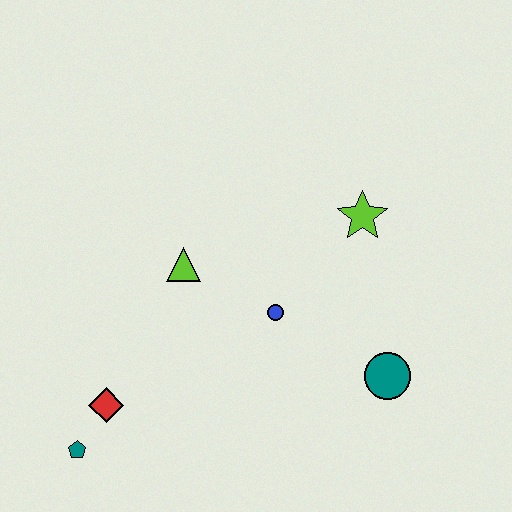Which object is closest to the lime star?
The blue circle is closest to the lime star.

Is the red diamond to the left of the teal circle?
Yes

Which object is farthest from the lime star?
The teal pentagon is farthest from the lime star.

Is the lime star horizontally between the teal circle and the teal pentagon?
Yes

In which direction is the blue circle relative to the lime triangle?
The blue circle is to the right of the lime triangle.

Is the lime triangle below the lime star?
Yes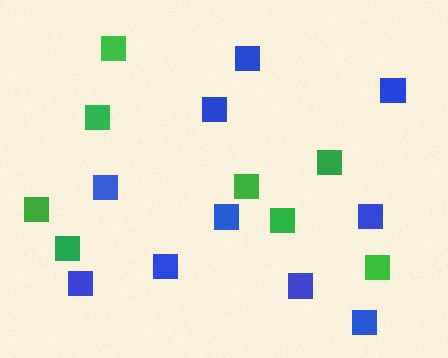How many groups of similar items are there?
There are 2 groups: one group of blue squares (10) and one group of green squares (8).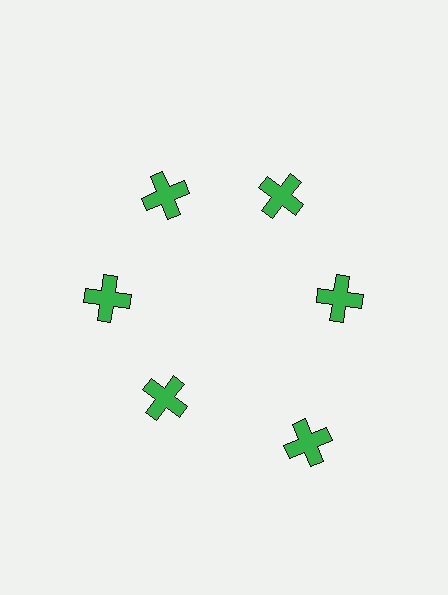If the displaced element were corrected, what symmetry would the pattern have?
It would have 6-fold rotational symmetry — the pattern would map onto itself every 60 degrees.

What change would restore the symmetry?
The symmetry would be restored by moving it inward, back onto the ring so that all 6 crosses sit at equal angles and equal distance from the center.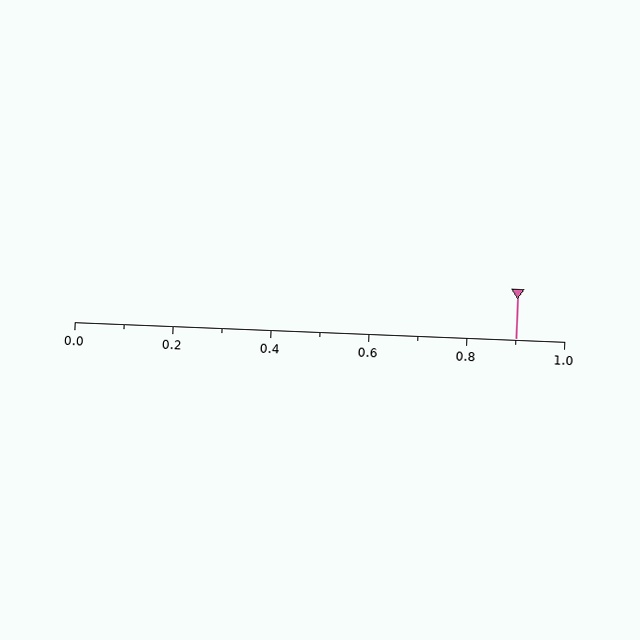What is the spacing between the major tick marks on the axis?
The major ticks are spaced 0.2 apart.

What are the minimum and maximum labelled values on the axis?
The axis runs from 0.0 to 1.0.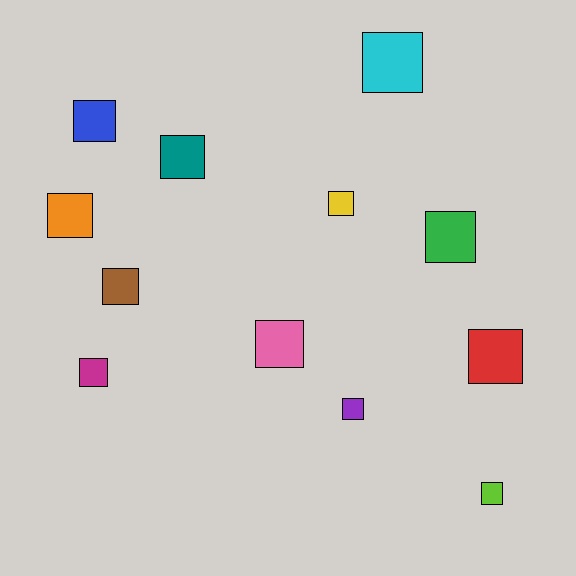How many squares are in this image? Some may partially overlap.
There are 12 squares.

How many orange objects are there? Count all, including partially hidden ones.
There is 1 orange object.